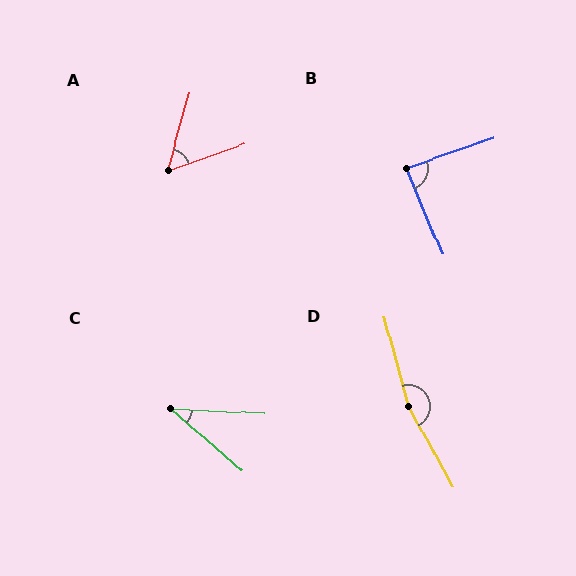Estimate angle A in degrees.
Approximately 55 degrees.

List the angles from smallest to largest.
C (38°), A (55°), B (86°), D (167°).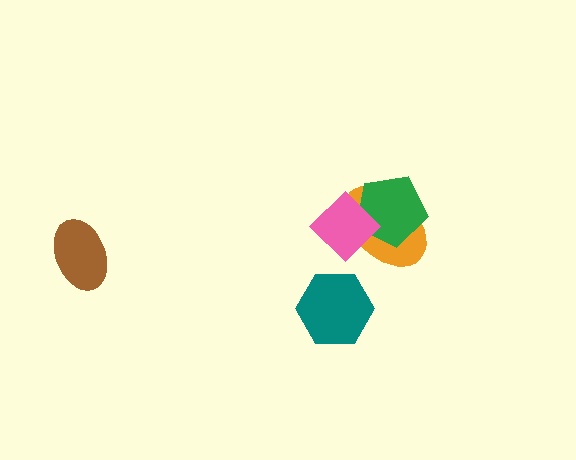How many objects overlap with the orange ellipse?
2 objects overlap with the orange ellipse.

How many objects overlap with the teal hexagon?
0 objects overlap with the teal hexagon.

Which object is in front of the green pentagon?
The pink diamond is in front of the green pentagon.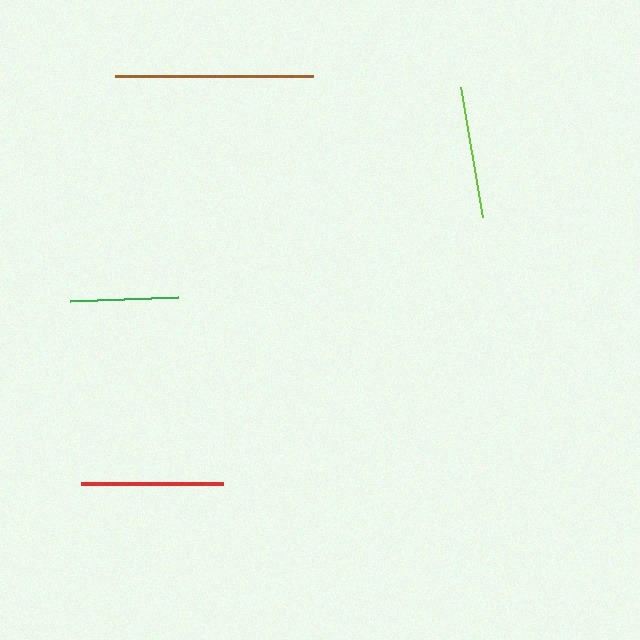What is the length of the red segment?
The red segment is approximately 141 pixels long.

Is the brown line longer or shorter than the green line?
The brown line is longer than the green line.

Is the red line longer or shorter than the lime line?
The red line is longer than the lime line.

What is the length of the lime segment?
The lime segment is approximately 132 pixels long.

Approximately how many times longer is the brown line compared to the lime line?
The brown line is approximately 1.5 times the length of the lime line.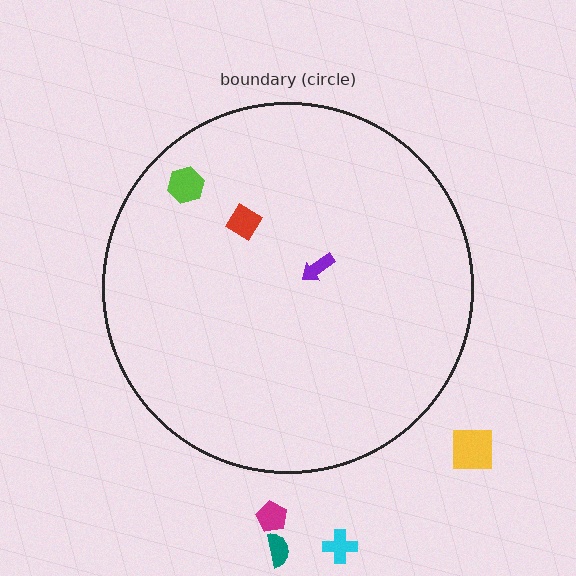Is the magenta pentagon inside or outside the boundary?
Outside.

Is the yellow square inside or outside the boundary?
Outside.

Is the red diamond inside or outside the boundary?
Inside.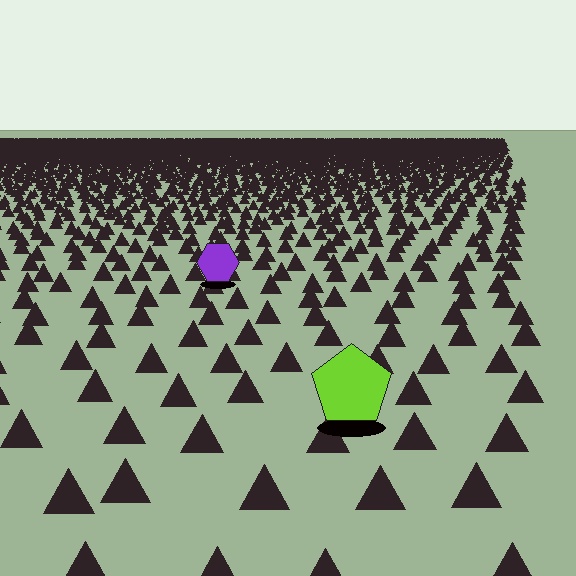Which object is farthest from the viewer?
The purple hexagon is farthest from the viewer. It appears smaller and the ground texture around it is denser.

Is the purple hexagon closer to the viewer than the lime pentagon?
No. The lime pentagon is closer — you can tell from the texture gradient: the ground texture is coarser near it.